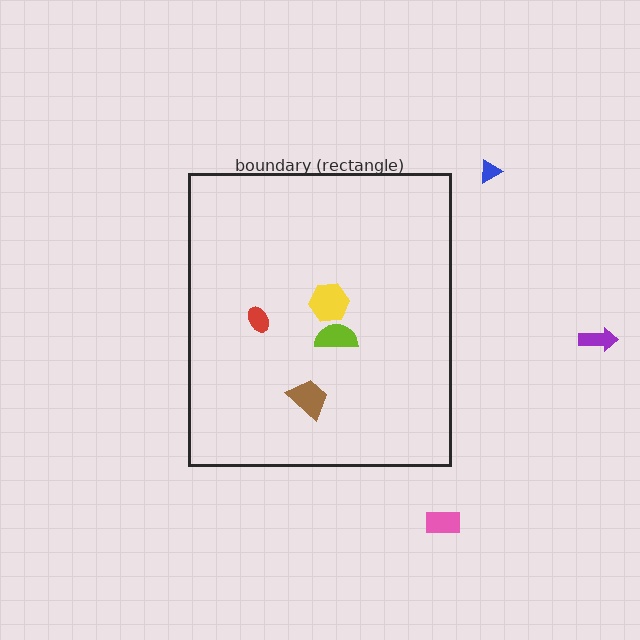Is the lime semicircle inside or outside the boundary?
Inside.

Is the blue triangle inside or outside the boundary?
Outside.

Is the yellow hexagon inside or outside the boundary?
Inside.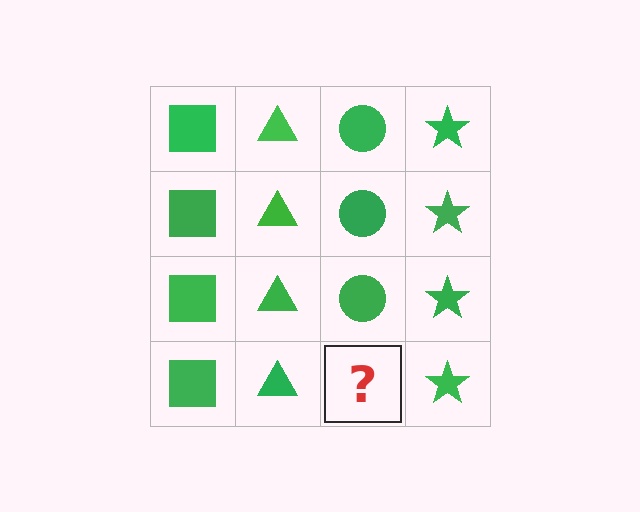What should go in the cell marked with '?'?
The missing cell should contain a green circle.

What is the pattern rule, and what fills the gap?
The rule is that each column has a consistent shape. The gap should be filled with a green circle.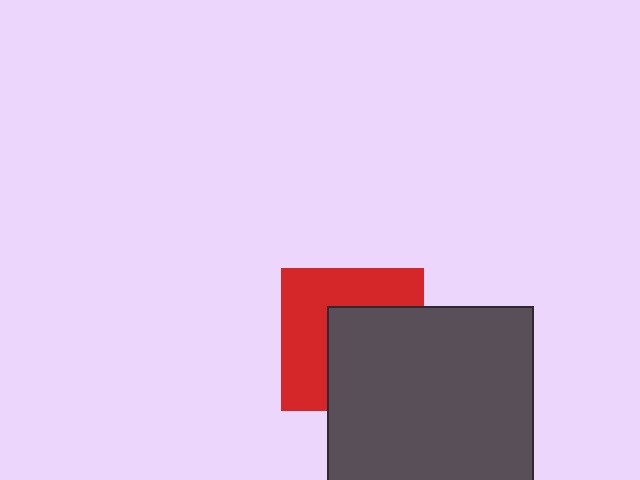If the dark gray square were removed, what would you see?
You would see the complete red square.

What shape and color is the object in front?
The object in front is a dark gray square.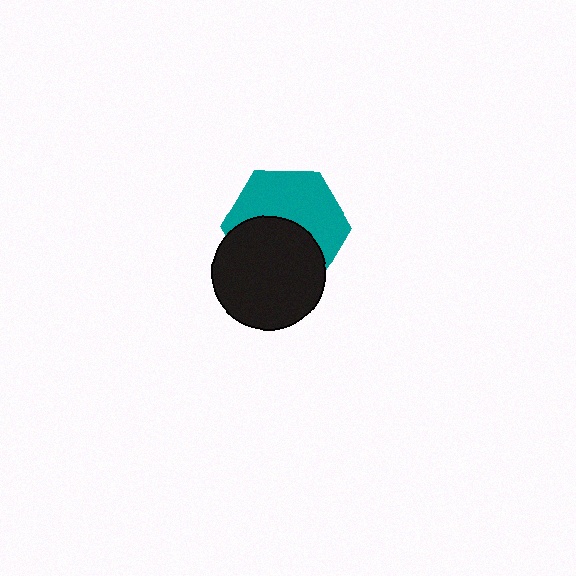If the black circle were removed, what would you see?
You would see the complete teal hexagon.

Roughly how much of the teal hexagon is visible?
About half of it is visible (roughly 53%).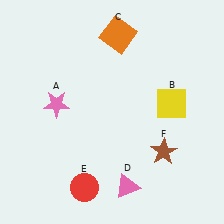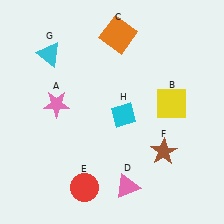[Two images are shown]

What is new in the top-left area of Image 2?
A cyan triangle (G) was added in the top-left area of Image 2.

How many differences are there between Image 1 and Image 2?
There are 2 differences between the two images.